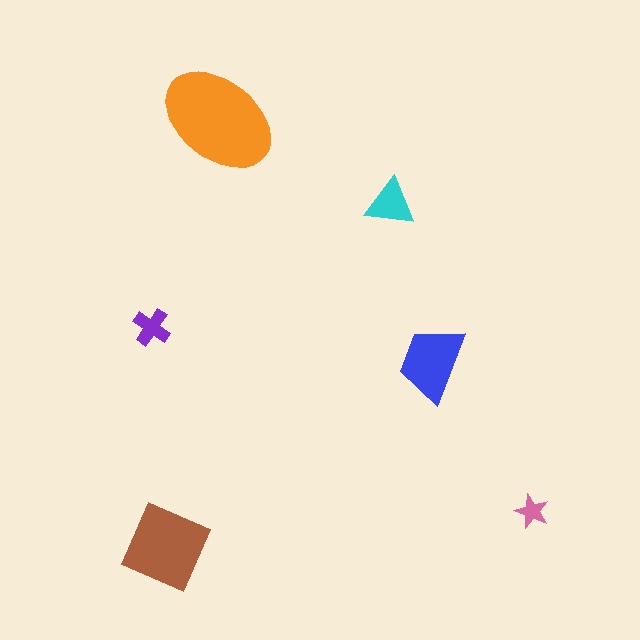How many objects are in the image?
There are 6 objects in the image.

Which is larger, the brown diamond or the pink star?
The brown diamond.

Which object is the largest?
The orange ellipse.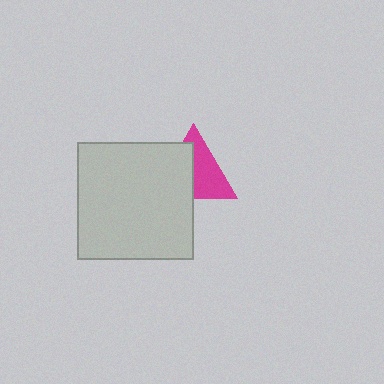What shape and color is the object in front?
The object in front is a light gray square.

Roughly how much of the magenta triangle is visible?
About half of it is visible (roughly 54%).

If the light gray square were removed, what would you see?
You would see the complete magenta triangle.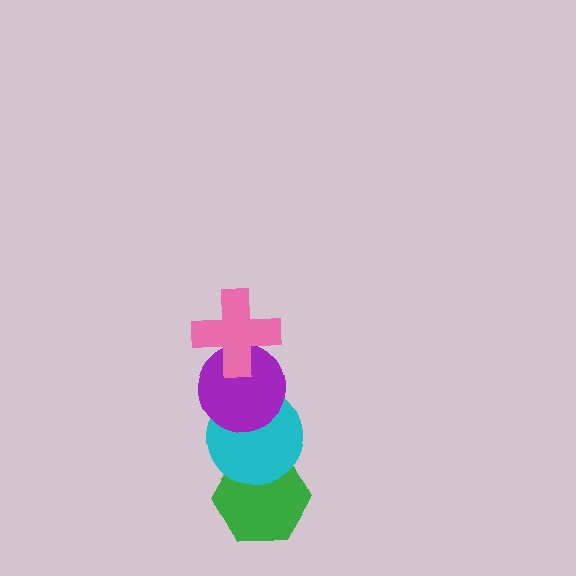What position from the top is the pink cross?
The pink cross is 1st from the top.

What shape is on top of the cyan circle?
The purple circle is on top of the cyan circle.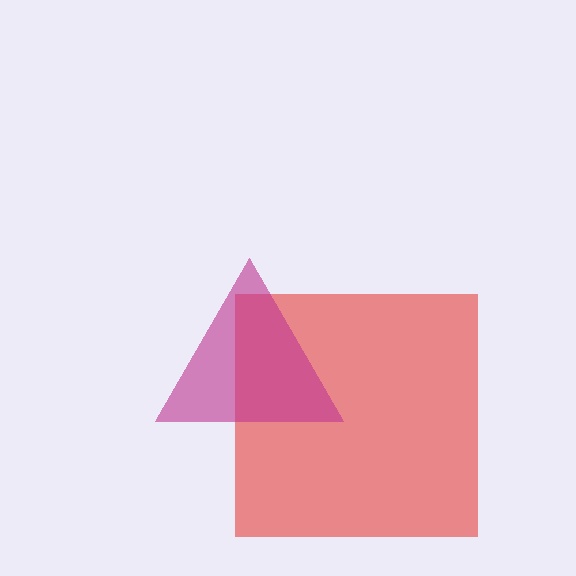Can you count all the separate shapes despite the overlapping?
Yes, there are 2 separate shapes.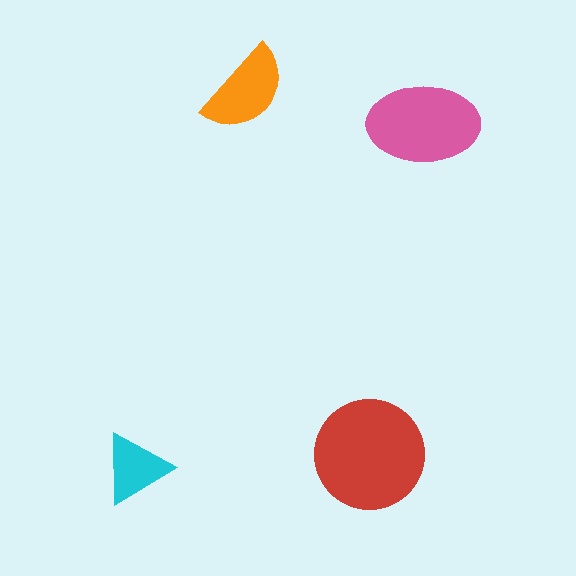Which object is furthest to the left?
The cyan triangle is leftmost.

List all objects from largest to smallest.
The red circle, the pink ellipse, the orange semicircle, the cyan triangle.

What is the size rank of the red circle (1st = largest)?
1st.